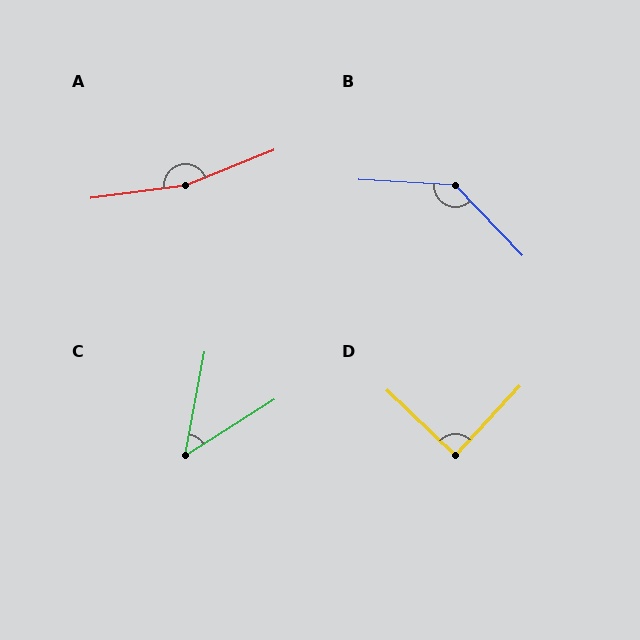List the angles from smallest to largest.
C (47°), D (89°), B (137°), A (166°).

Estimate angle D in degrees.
Approximately 89 degrees.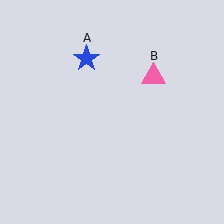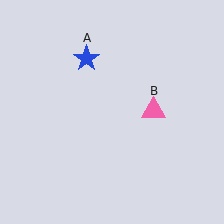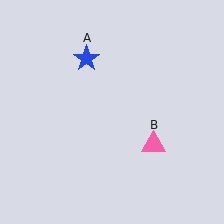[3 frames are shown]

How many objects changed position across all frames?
1 object changed position: pink triangle (object B).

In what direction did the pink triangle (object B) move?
The pink triangle (object B) moved down.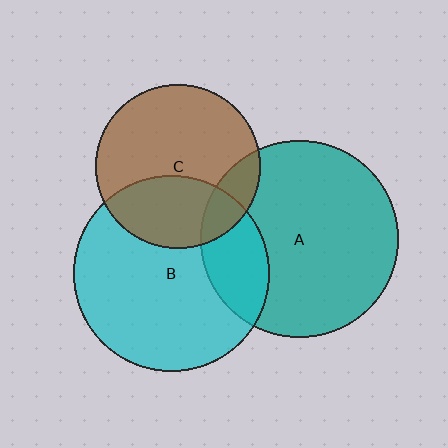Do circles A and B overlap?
Yes.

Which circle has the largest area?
Circle A (teal).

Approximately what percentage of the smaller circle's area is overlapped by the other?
Approximately 20%.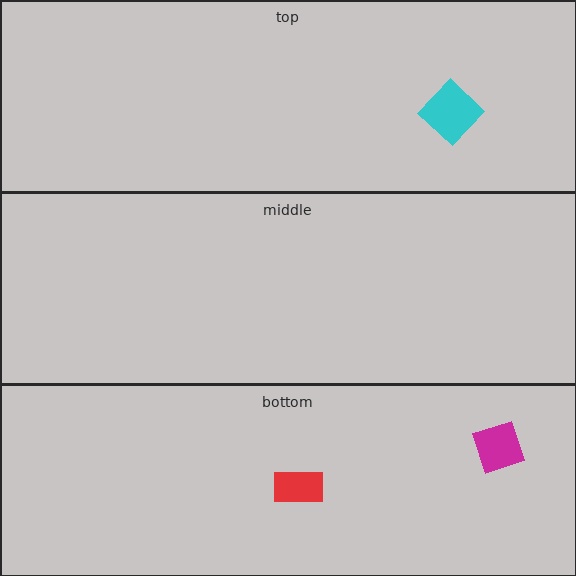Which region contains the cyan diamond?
The top region.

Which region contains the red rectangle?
The bottom region.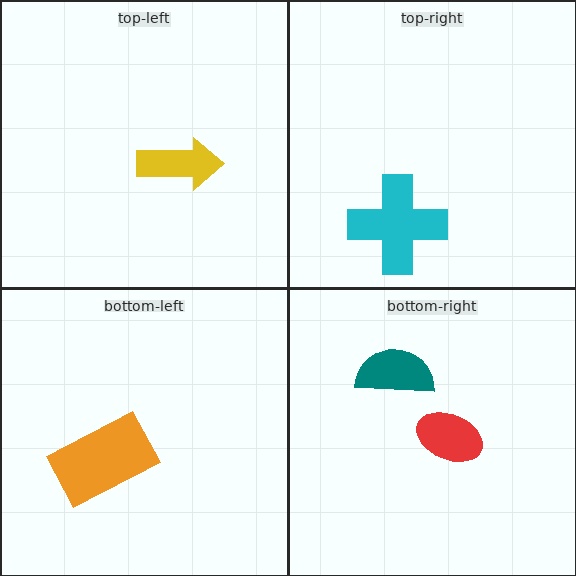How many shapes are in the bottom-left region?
1.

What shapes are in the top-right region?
The cyan cross.